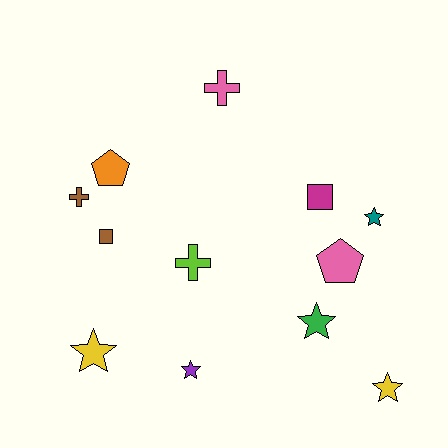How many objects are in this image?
There are 12 objects.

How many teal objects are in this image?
There is 1 teal object.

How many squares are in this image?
There are 2 squares.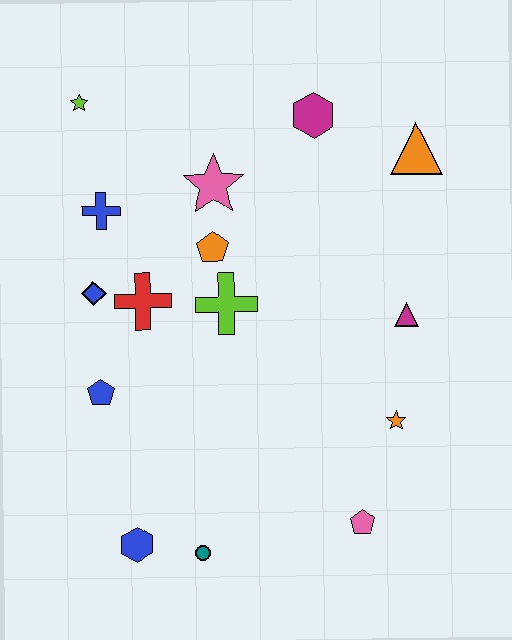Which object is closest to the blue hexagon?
The teal circle is closest to the blue hexagon.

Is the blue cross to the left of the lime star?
No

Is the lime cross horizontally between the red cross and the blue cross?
No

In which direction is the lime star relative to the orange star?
The lime star is above the orange star.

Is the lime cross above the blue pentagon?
Yes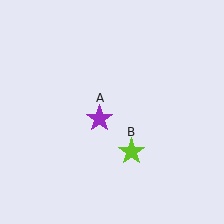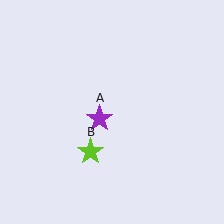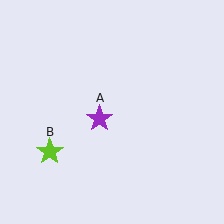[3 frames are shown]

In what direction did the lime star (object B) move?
The lime star (object B) moved left.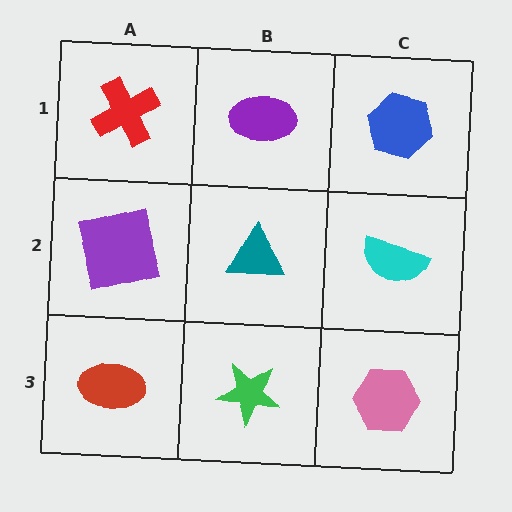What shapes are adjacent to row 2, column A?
A red cross (row 1, column A), a red ellipse (row 3, column A), a teal triangle (row 2, column B).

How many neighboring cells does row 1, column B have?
3.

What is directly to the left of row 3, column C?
A green star.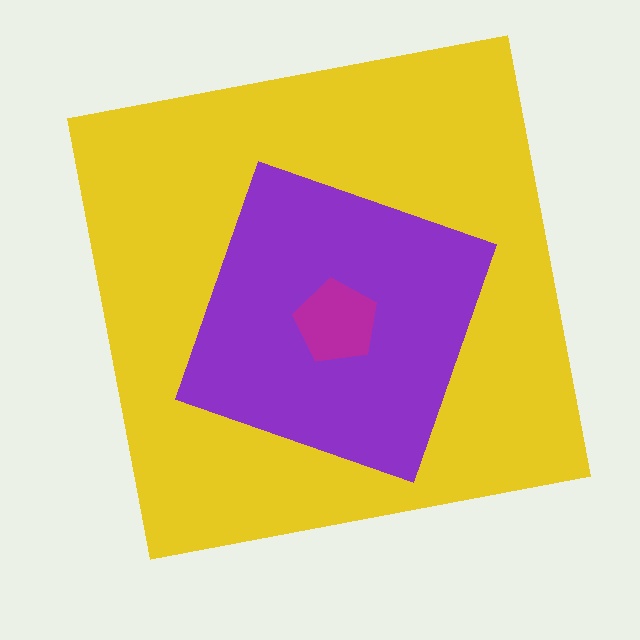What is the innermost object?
The magenta pentagon.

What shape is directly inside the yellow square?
The purple diamond.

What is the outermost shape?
The yellow square.